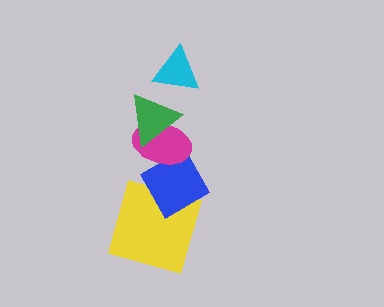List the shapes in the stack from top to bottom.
From top to bottom: the cyan triangle, the green triangle, the magenta ellipse, the blue diamond, the yellow square.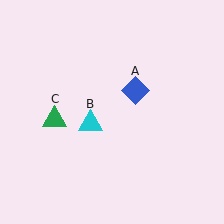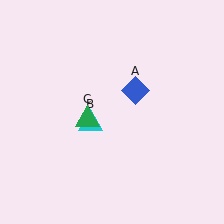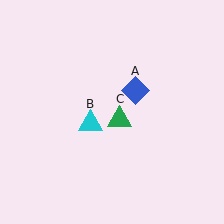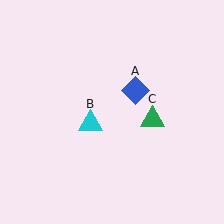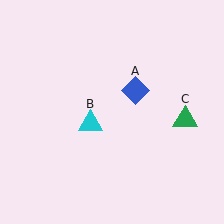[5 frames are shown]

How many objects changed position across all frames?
1 object changed position: green triangle (object C).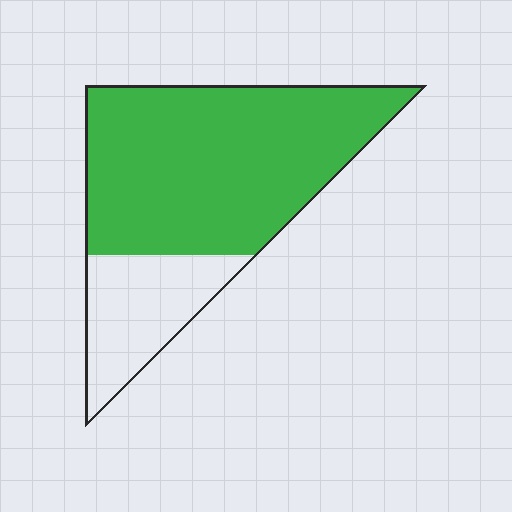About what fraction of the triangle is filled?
About three quarters (3/4).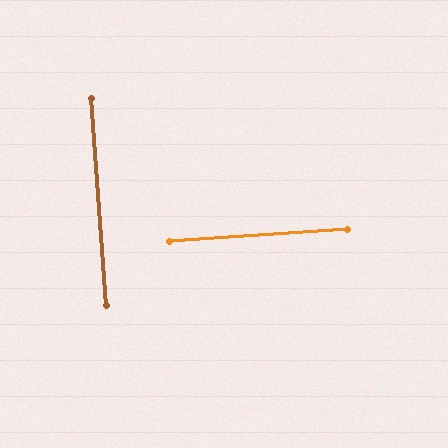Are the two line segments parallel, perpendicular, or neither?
Perpendicular — they meet at approximately 90°.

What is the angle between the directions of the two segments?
Approximately 90 degrees.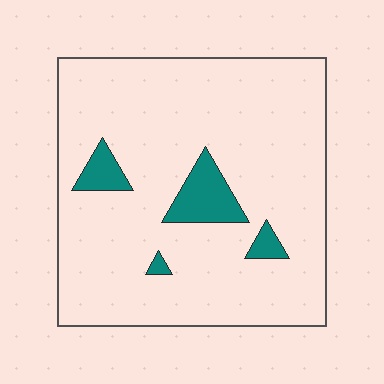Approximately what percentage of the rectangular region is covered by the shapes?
Approximately 10%.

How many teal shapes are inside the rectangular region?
4.